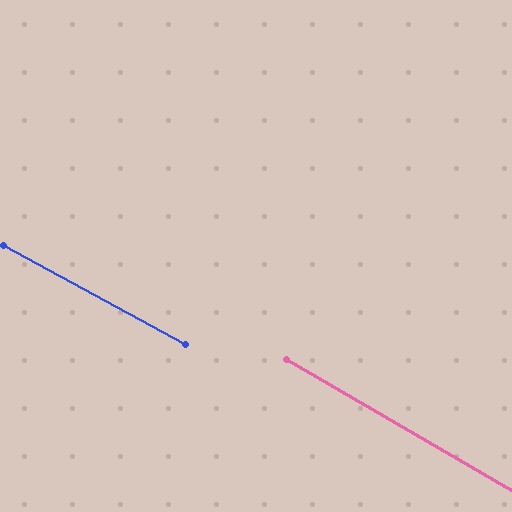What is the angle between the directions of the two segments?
Approximately 2 degrees.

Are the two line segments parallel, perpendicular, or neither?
Parallel — their directions differ by only 1.8°.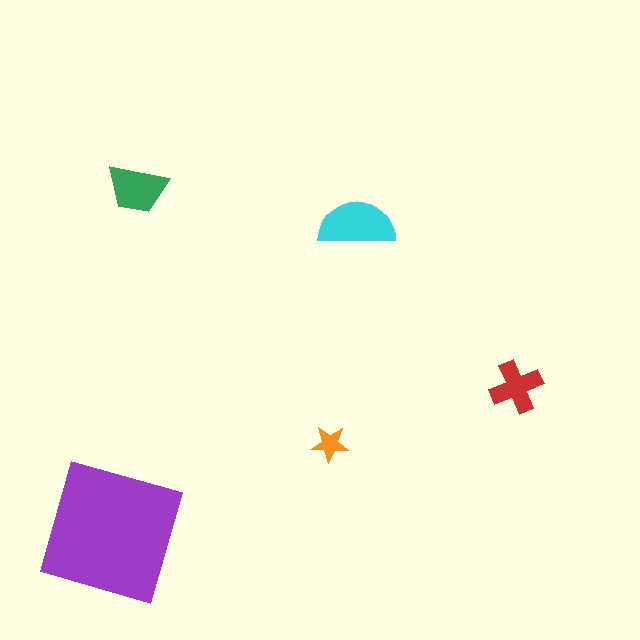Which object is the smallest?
The orange star.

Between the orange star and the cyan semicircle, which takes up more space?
The cyan semicircle.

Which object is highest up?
The green trapezoid is topmost.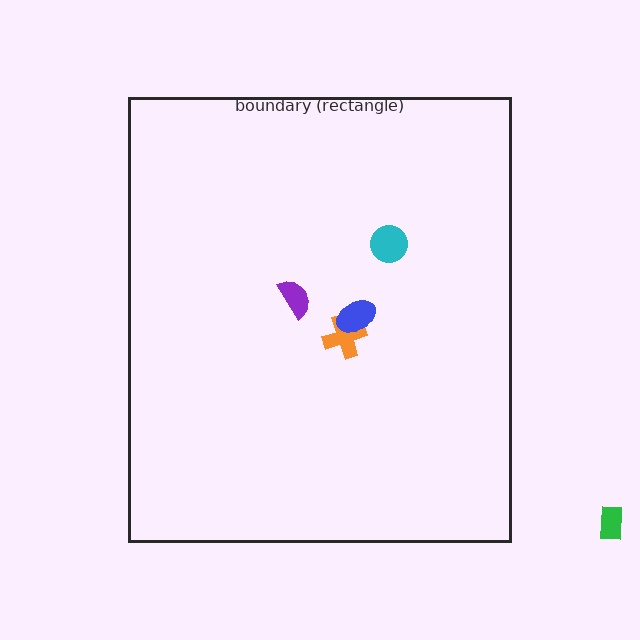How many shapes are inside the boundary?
4 inside, 1 outside.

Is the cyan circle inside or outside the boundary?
Inside.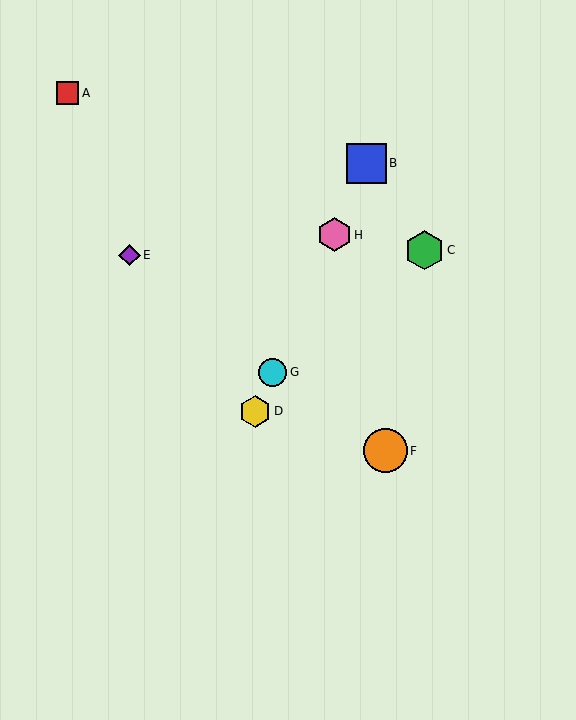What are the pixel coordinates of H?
Object H is at (335, 235).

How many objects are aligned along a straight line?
4 objects (B, D, G, H) are aligned along a straight line.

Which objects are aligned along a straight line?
Objects B, D, G, H are aligned along a straight line.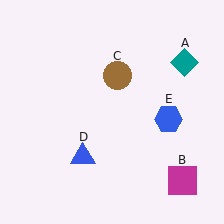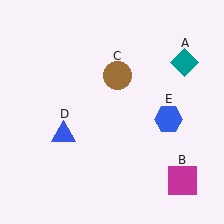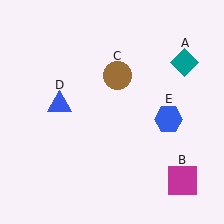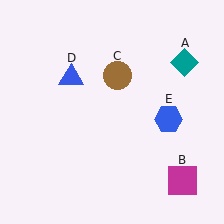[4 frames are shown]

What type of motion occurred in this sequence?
The blue triangle (object D) rotated clockwise around the center of the scene.